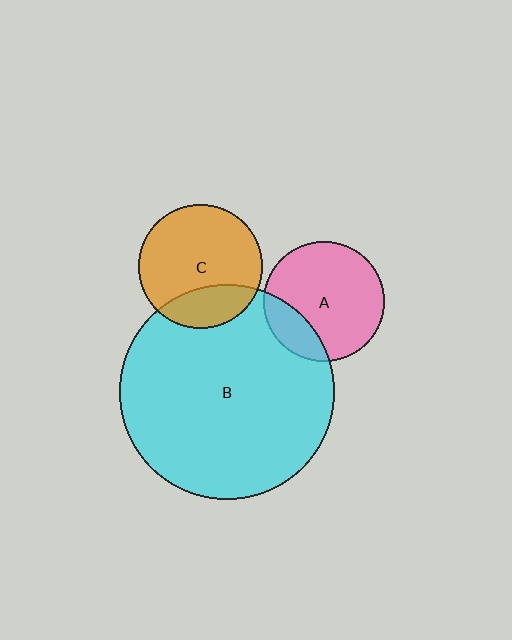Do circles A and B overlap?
Yes.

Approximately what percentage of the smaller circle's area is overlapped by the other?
Approximately 20%.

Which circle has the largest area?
Circle B (cyan).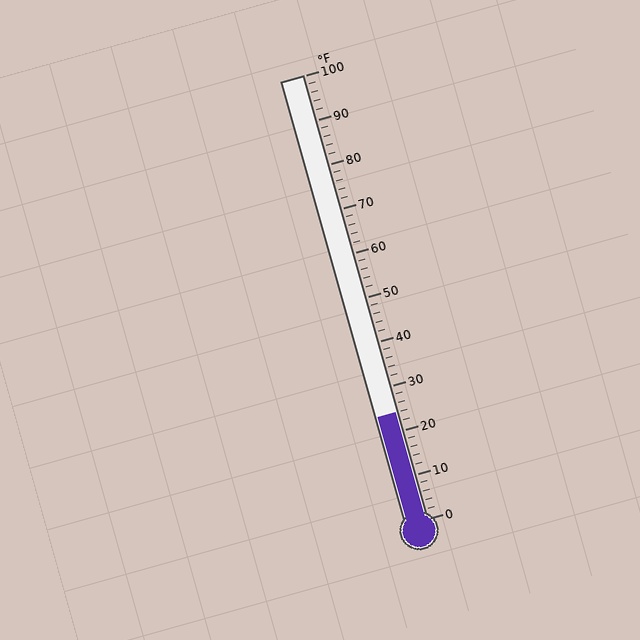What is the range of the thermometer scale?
The thermometer scale ranges from 0°F to 100°F.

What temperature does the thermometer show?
The thermometer shows approximately 24°F.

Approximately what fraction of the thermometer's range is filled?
The thermometer is filled to approximately 25% of its range.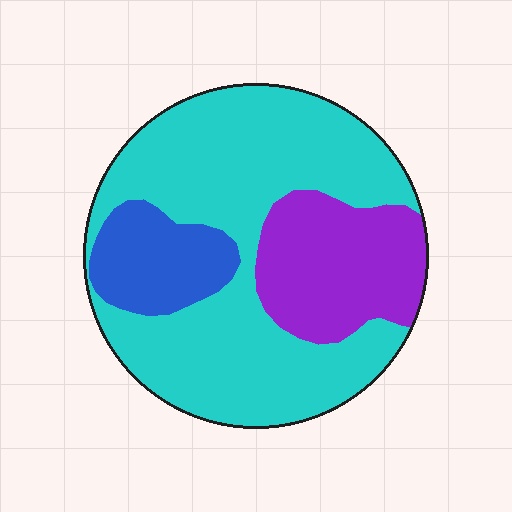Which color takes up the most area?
Cyan, at roughly 65%.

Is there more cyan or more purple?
Cyan.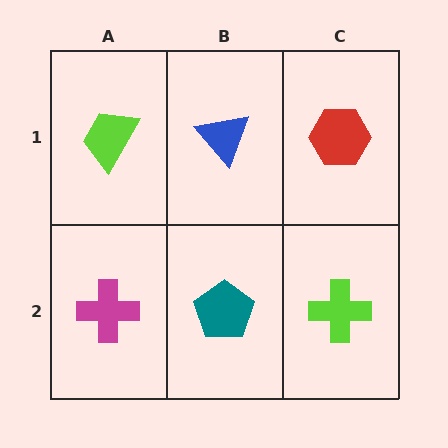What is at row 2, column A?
A magenta cross.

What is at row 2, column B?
A teal pentagon.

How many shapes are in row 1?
3 shapes.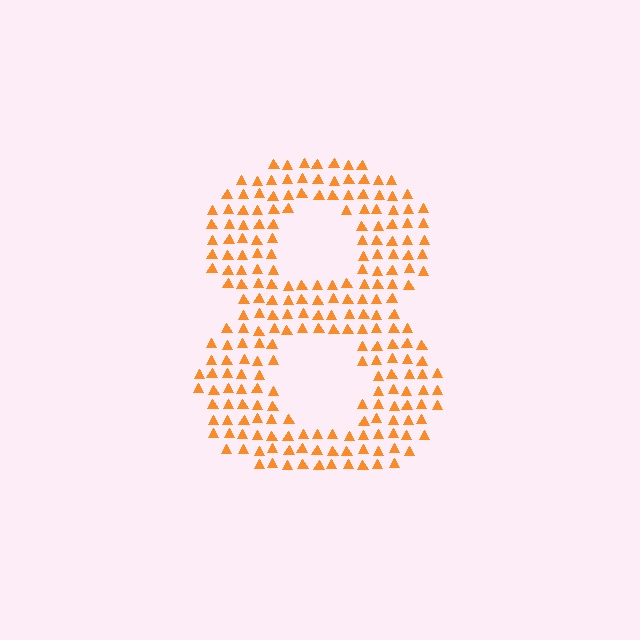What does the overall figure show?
The overall figure shows the digit 8.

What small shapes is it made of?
It is made of small triangles.